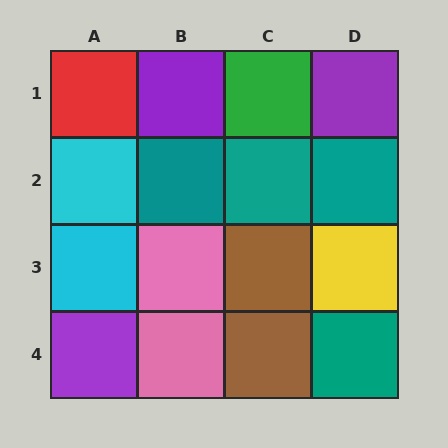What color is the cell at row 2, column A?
Cyan.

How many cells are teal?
4 cells are teal.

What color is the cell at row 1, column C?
Green.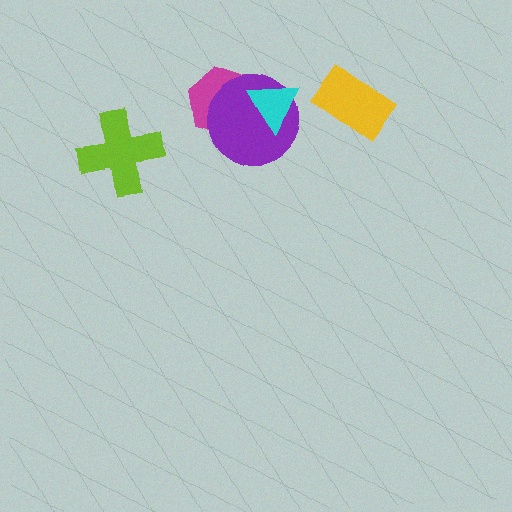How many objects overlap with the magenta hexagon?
2 objects overlap with the magenta hexagon.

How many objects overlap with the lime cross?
0 objects overlap with the lime cross.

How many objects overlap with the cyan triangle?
2 objects overlap with the cyan triangle.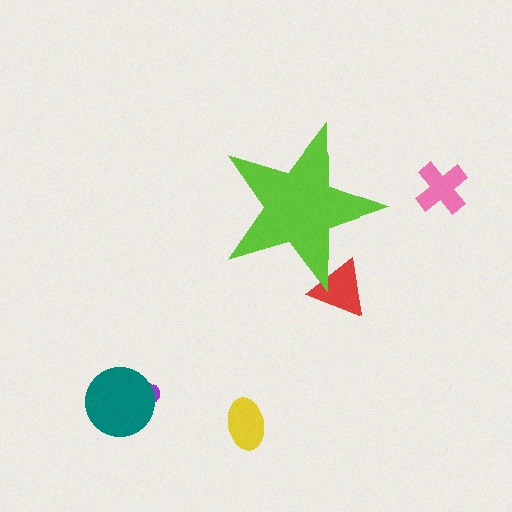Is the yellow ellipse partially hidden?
No, the yellow ellipse is fully visible.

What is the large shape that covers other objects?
A lime star.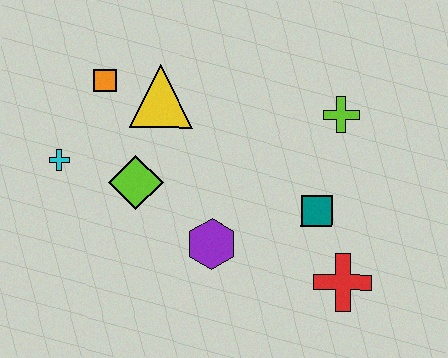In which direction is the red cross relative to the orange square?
The red cross is to the right of the orange square.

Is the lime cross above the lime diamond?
Yes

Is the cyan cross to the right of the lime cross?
No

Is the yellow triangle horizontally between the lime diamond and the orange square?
No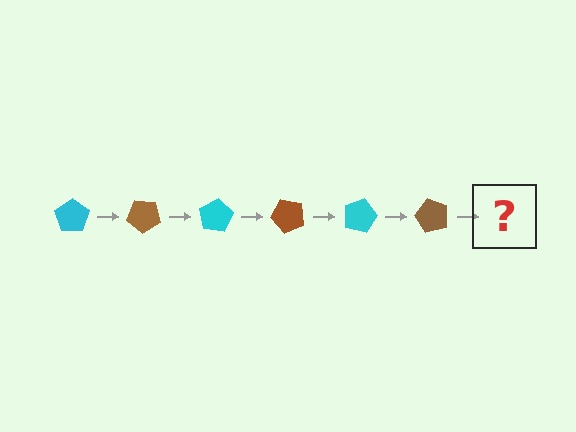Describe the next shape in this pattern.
It should be a cyan pentagon, rotated 240 degrees from the start.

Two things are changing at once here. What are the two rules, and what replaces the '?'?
The two rules are that it rotates 40 degrees each step and the color cycles through cyan and brown. The '?' should be a cyan pentagon, rotated 240 degrees from the start.